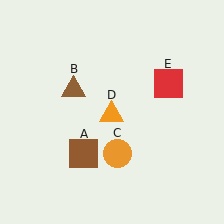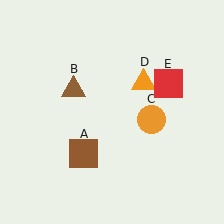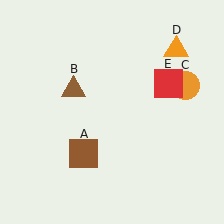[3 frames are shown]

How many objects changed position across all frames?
2 objects changed position: orange circle (object C), orange triangle (object D).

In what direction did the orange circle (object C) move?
The orange circle (object C) moved up and to the right.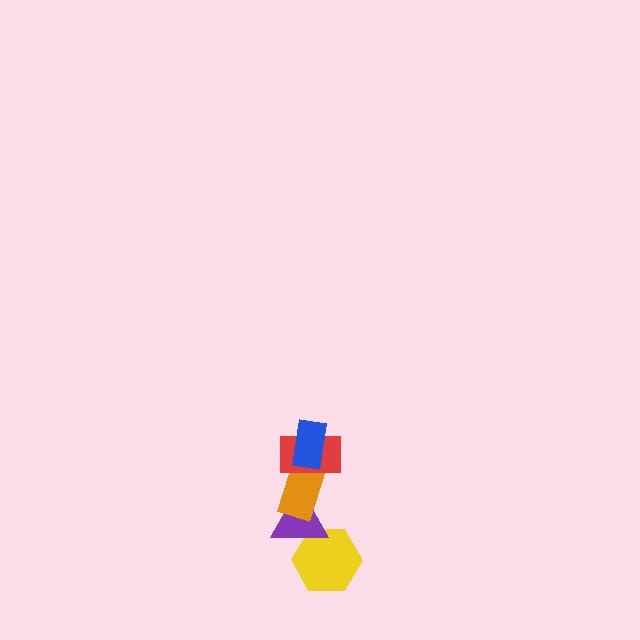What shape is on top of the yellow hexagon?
The purple triangle is on top of the yellow hexagon.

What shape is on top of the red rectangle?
The blue rectangle is on top of the red rectangle.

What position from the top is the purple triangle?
The purple triangle is 4th from the top.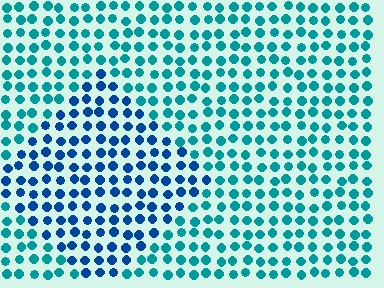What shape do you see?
I see a diamond.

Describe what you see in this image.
The image is filled with small teal elements in a uniform arrangement. A diamond-shaped region is visible where the elements are tinted to a slightly different hue, forming a subtle color boundary.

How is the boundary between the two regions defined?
The boundary is defined purely by a slight shift in hue (about 33 degrees). Spacing, size, and orientation are identical on both sides.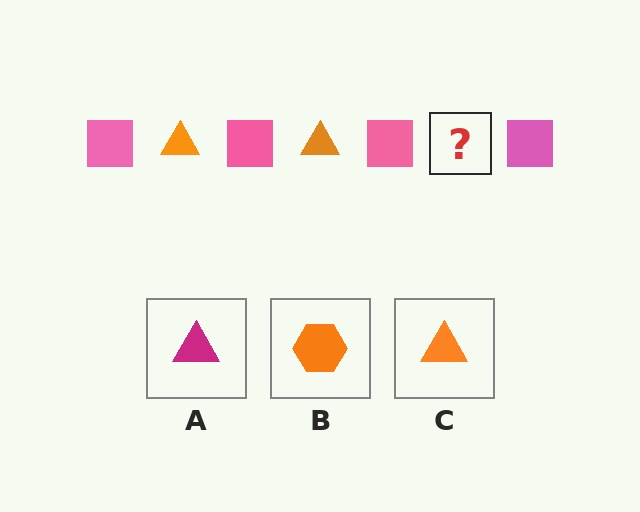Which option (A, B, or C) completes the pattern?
C.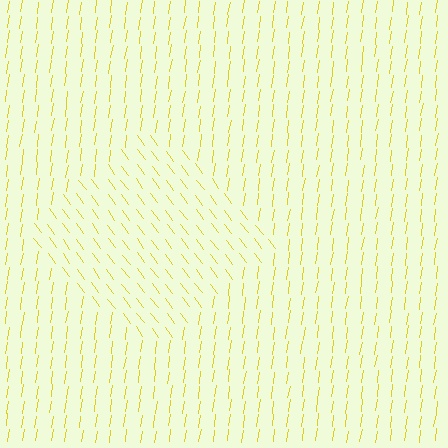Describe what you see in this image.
The image is filled with small yellow line segments. A diamond region in the image has lines oriented differently from the surrounding lines, creating a visible texture boundary.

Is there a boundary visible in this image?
Yes, there is a texture boundary formed by a change in line orientation.